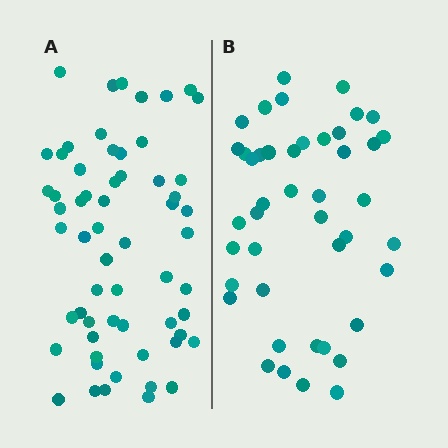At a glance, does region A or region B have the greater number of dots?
Region A (the left region) has more dots.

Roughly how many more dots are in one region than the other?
Region A has approximately 15 more dots than region B.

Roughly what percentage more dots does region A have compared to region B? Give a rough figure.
About 35% more.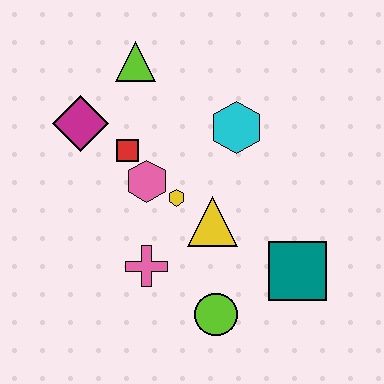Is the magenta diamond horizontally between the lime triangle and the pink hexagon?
No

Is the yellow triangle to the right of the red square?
Yes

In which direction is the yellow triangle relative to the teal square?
The yellow triangle is to the left of the teal square.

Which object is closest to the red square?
The pink hexagon is closest to the red square.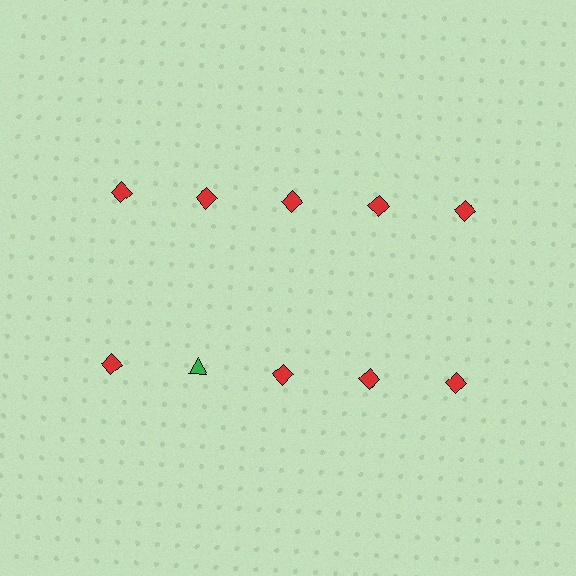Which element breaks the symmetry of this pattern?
The green triangle in the second row, second from left column breaks the symmetry. All other shapes are red diamonds.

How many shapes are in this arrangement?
There are 10 shapes arranged in a grid pattern.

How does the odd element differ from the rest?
It differs in both color (green instead of red) and shape (triangle instead of diamond).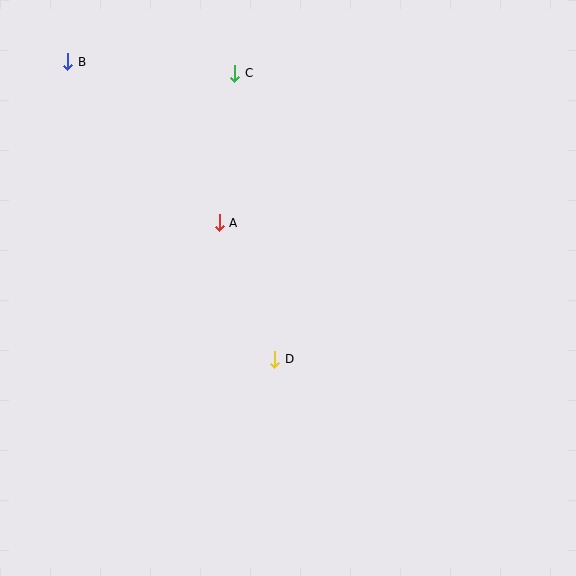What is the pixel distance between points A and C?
The distance between A and C is 150 pixels.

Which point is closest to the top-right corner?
Point C is closest to the top-right corner.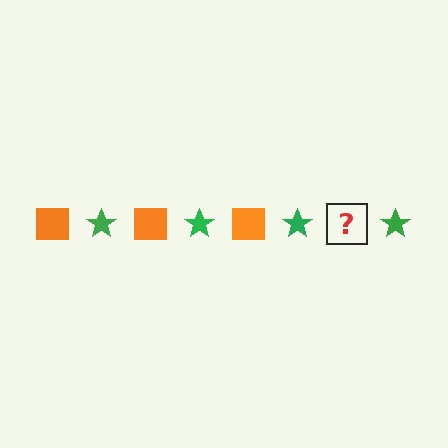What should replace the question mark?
The question mark should be replaced with an orange square.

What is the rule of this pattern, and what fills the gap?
The rule is that the pattern alternates between orange square and green star. The gap should be filled with an orange square.